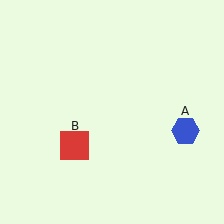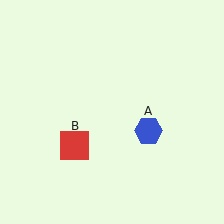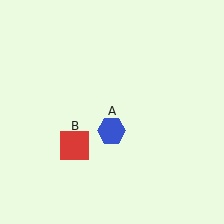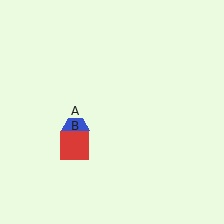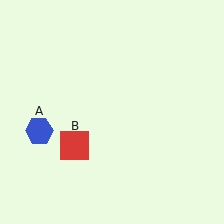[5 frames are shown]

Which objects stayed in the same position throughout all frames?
Red square (object B) remained stationary.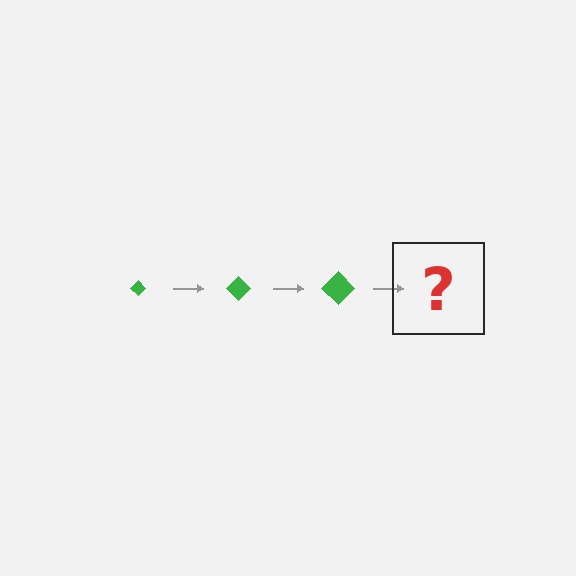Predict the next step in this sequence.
The next step is a green diamond, larger than the previous one.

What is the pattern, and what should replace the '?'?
The pattern is that the diamond gets progressively larger each step. The '?' should be a green diamond, larger than the previous one.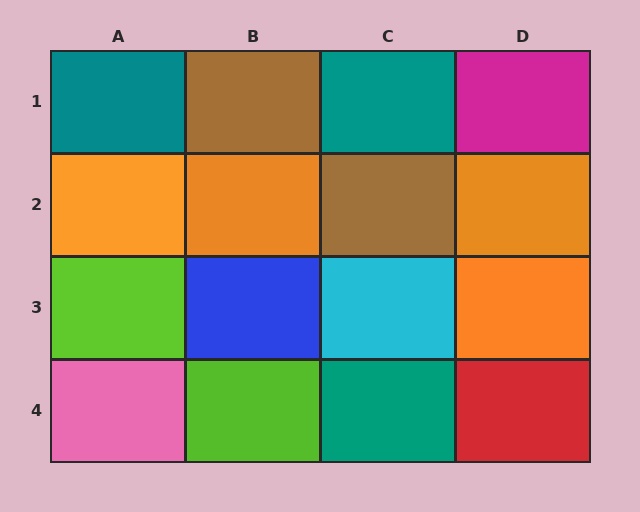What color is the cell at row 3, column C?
Cyan.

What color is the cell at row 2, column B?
Orange.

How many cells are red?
1 cell is red.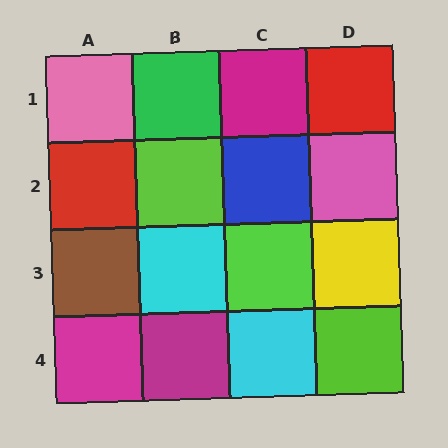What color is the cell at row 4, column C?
Cyan.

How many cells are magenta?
3 cells are magenta.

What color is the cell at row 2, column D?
Pink.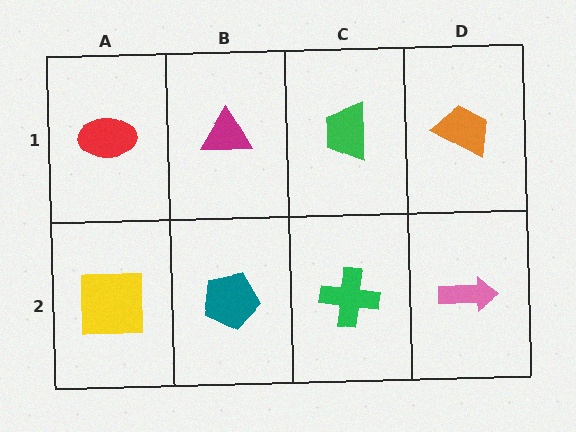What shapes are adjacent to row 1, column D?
A pink arrow (row 2, column D), a green trapezoid (row 1, column C).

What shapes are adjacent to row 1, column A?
A yellow square (row 2, column A), a magenta triangle (row 1, column B).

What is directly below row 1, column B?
A teal pentagon.